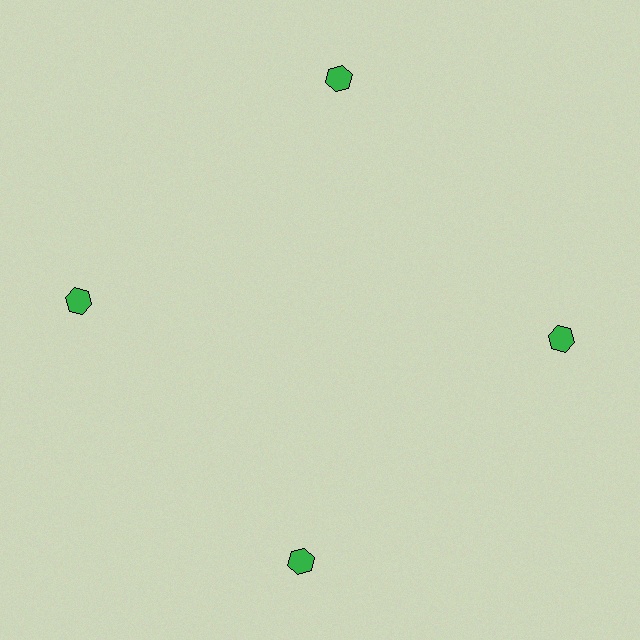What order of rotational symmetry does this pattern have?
This pattern has 4-fold rotational symmetry.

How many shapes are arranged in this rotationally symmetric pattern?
There are 4 shapes, arranged in 4 groups of 1.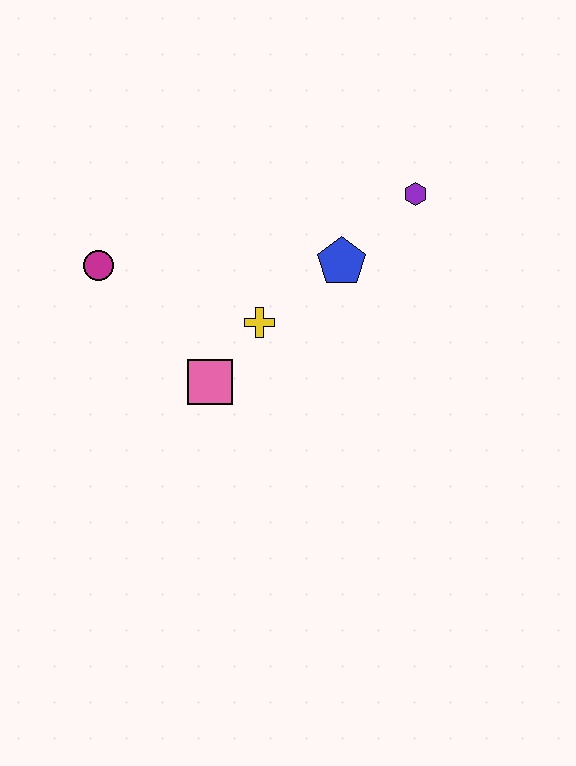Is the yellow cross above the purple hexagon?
No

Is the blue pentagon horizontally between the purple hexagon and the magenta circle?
Yes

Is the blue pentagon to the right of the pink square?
Yes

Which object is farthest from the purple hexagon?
The magenta circle is farthest from the purple hexagon.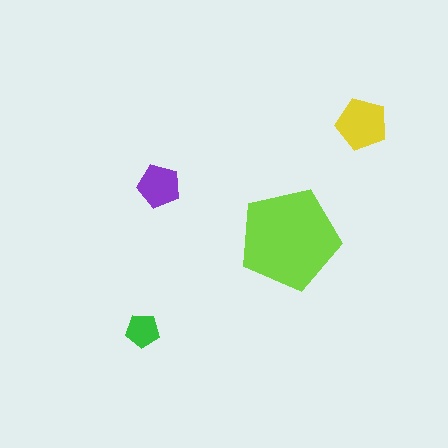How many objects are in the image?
There are 4 objects in the image.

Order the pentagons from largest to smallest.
the lime one, the yellow one, the purple one, the green one.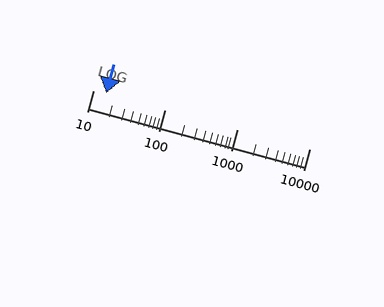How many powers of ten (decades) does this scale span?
The scale spans 3 decades, from 10 to 10000.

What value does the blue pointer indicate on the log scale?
The pointer indicates approximately 15.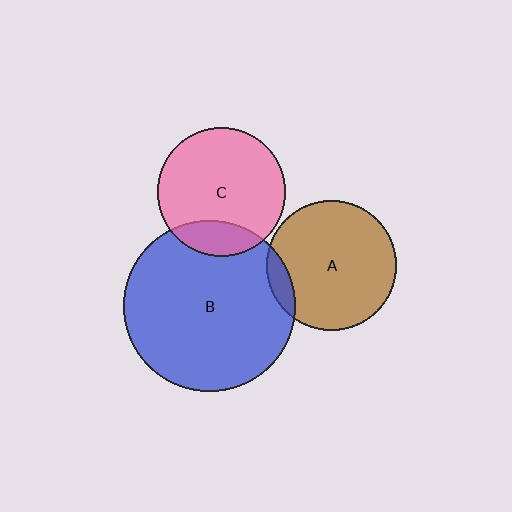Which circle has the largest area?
Circle B (blue).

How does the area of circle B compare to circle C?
Approximately 1.8 times.